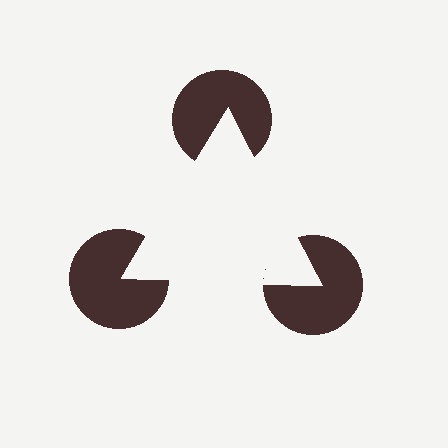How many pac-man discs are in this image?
There are 3 — one at each vertex of the illusory triangle.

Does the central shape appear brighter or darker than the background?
It typically appears slightly brighter than the background, even though no actual brightness change is drawn.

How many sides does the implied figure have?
3 sides.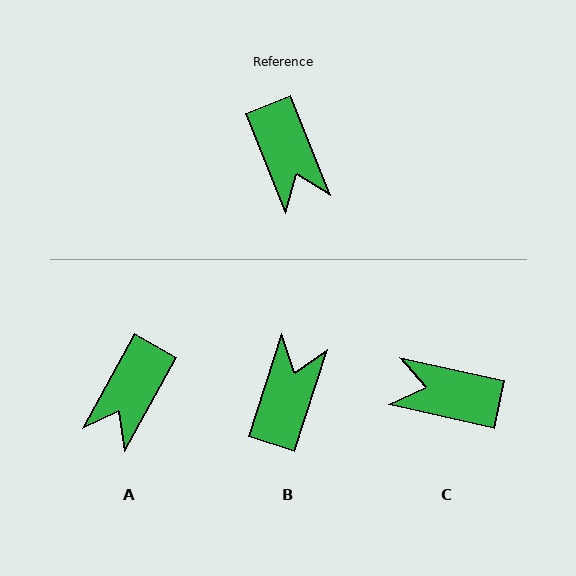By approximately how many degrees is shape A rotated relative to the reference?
Approximately 51 degrees clockwise.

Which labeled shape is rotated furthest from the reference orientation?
B, about 140 degrees away.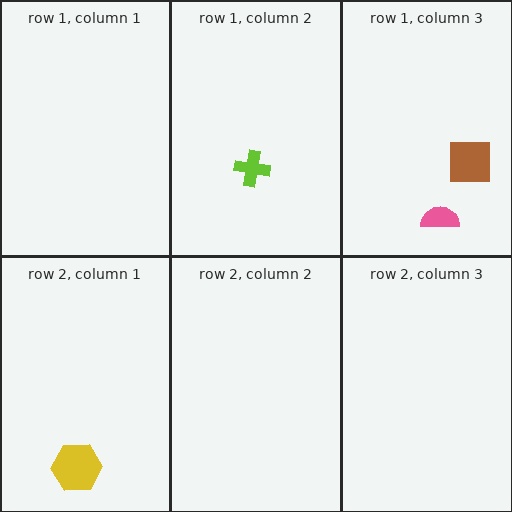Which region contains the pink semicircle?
The row 1, column 3 region.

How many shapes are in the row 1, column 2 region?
1.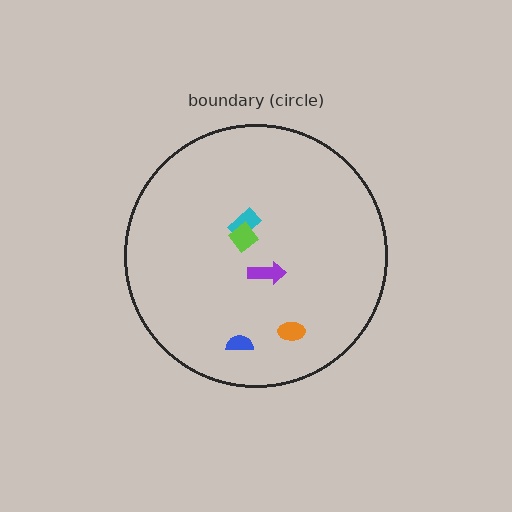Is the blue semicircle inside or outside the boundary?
Inside.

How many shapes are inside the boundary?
5 inside, 0 outside.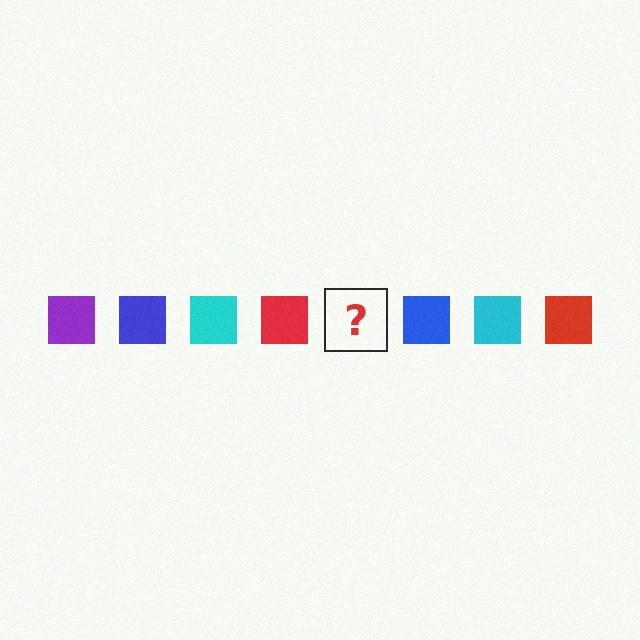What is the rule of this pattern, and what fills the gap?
The rule is that the pattern cycles through purple, blue, cyan, red squares. The gap should be filled with a purple square.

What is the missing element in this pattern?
The missing element is a purple square.